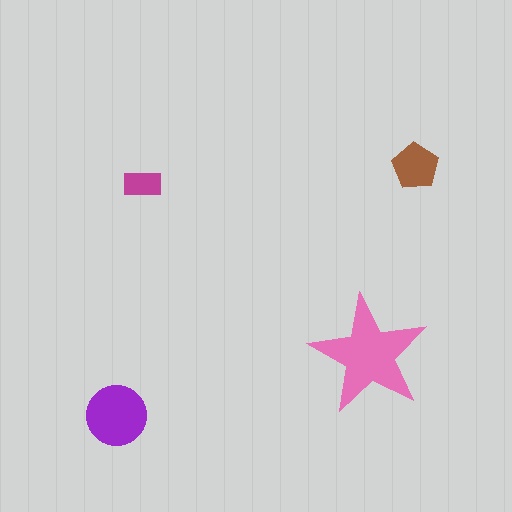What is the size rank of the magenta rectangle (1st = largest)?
4th.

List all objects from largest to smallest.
The pink star, the purple circle, the brown pentagon, the magenta rectangle.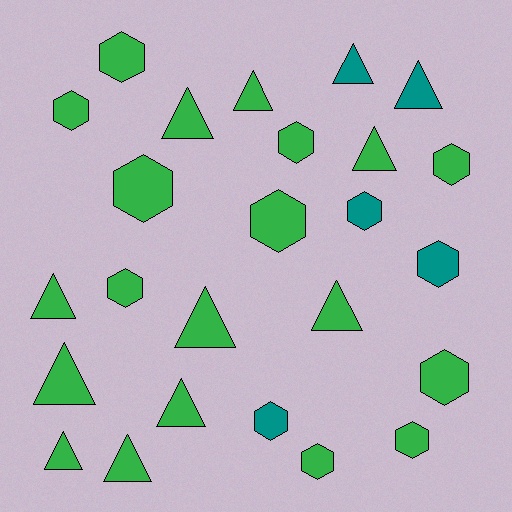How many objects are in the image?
There are 25 objects.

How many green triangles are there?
There are 10 green triangles.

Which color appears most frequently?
Green, with 20 objects.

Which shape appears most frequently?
Hexagon, with 13 objects.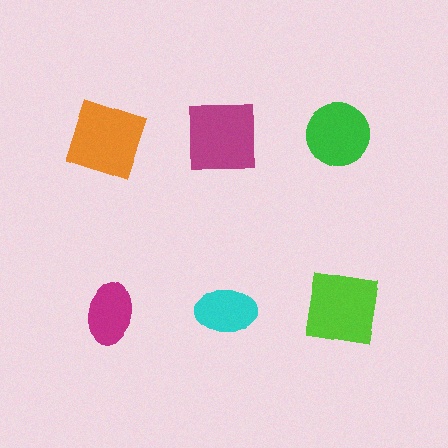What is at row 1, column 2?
A magenta square.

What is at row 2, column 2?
A cyan ellipse.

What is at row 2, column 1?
A magenta ellipse.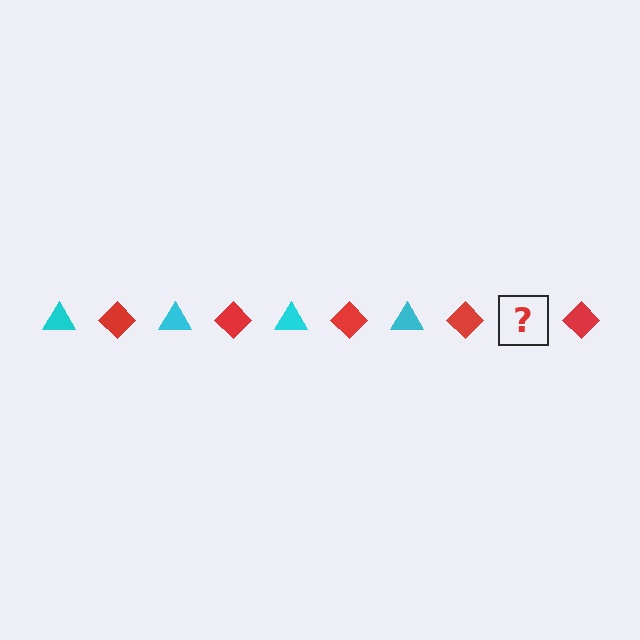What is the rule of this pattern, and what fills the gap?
The rule is that the pattern alternates between cyan triangle and red diamond. The gap should be filled with a cyan triangle.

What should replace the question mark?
The question mark should be replaced with a cyan triangle.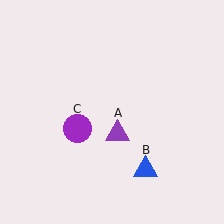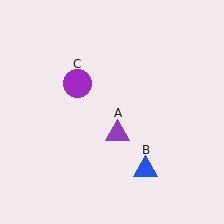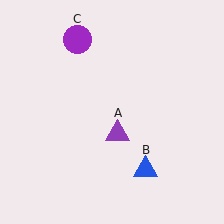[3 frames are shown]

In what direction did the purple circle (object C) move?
The purple circle (object C) moved up.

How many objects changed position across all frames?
1 object changed position: purple circle (object C).